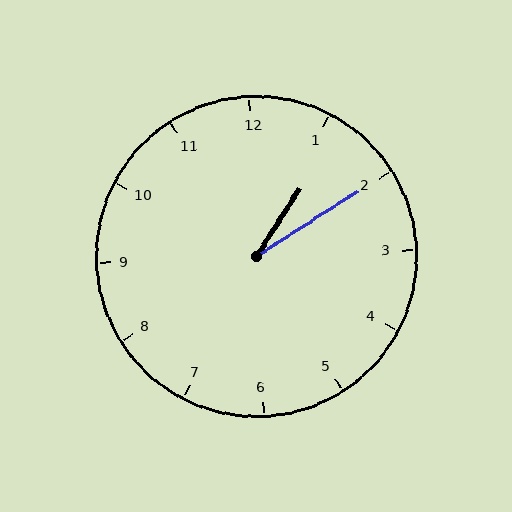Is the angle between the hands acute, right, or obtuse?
It is acute.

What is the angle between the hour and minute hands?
Approximately 25 degrees.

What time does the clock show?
1:10.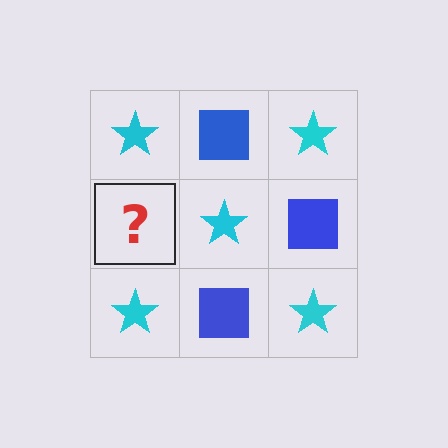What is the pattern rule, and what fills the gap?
The rule is that it alternates cyan star and blue square in a checkerboard pattern. The gap should be filled with a blue square.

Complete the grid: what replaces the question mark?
The question mark should be replaced with a blue square.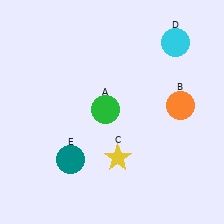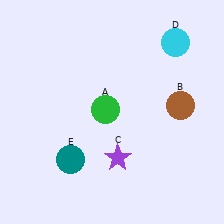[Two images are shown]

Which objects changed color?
B changed from orange to brown. C changed from yellow to purple.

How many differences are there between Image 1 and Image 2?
There are 2 differences between the two images.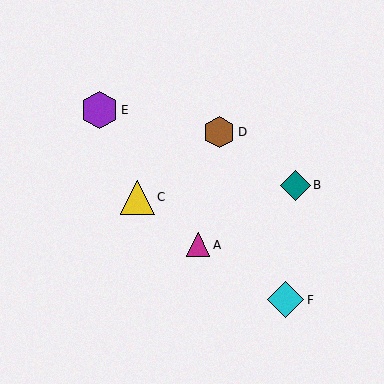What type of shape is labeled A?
Shape A is a magenta triangle.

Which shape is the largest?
The purple hexagon (labeled E) is the largest.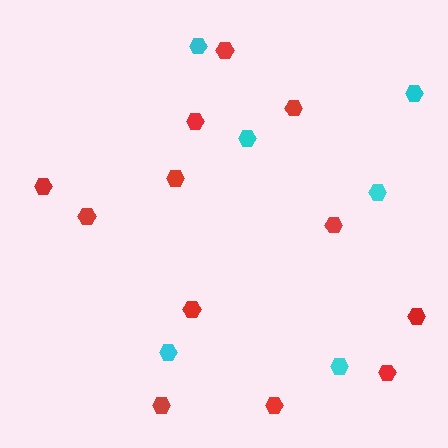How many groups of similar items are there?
There are 2 groups: one group of cyan hexagons (6) and one group of red hexagons (12).